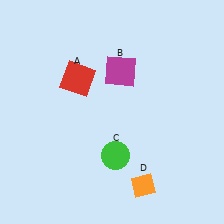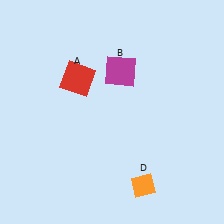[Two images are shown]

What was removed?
The green circle (C) was removed in Image 2.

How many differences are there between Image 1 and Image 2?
There is 1 difference between the two images.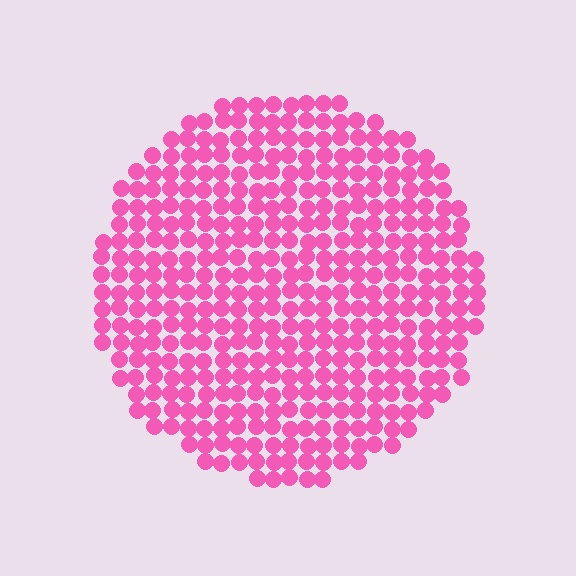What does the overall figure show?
The overall figure shows a circle.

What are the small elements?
The small elements are circles.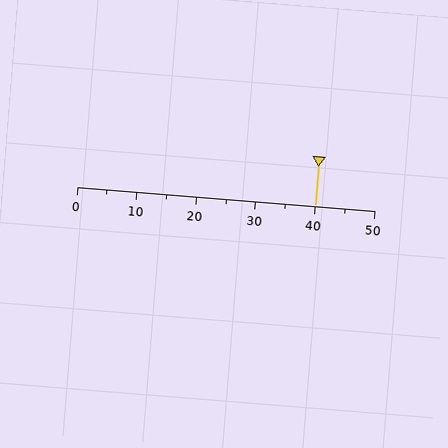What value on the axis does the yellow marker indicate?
The marker indicates approximately 40.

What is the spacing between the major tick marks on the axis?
The major ticks are spaced 10 apart.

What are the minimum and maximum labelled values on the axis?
The axis runs from 0 to 50.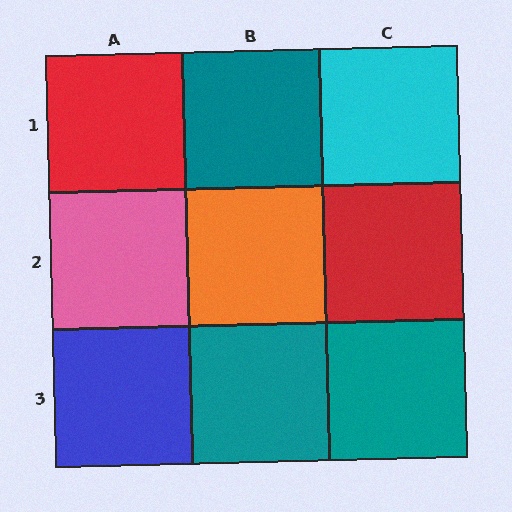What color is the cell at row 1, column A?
Red.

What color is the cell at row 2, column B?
Orange.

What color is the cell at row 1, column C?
Cyan.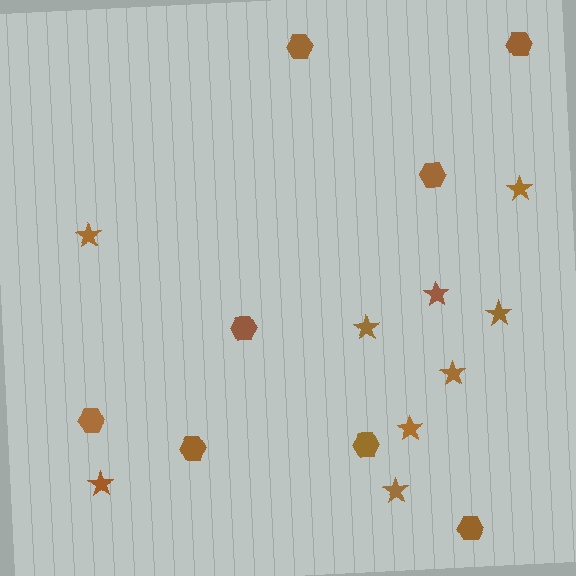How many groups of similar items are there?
There are 2 groups: one group of stars (9) and one group of hexagons (8).